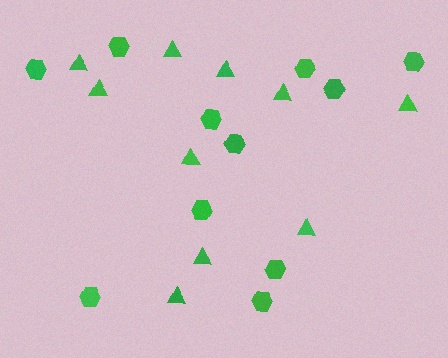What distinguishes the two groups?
There are 2 groups: one group of triangles (10) and one group of hexagons (11).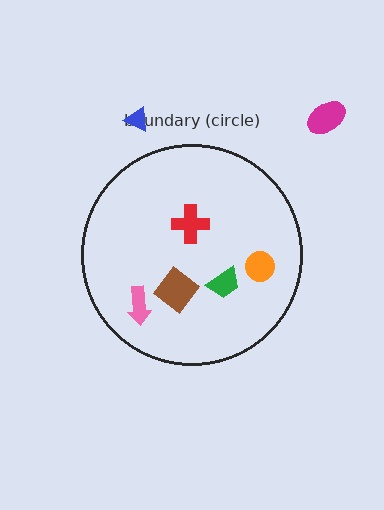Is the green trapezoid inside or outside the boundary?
Inside.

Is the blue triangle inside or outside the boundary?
Outside.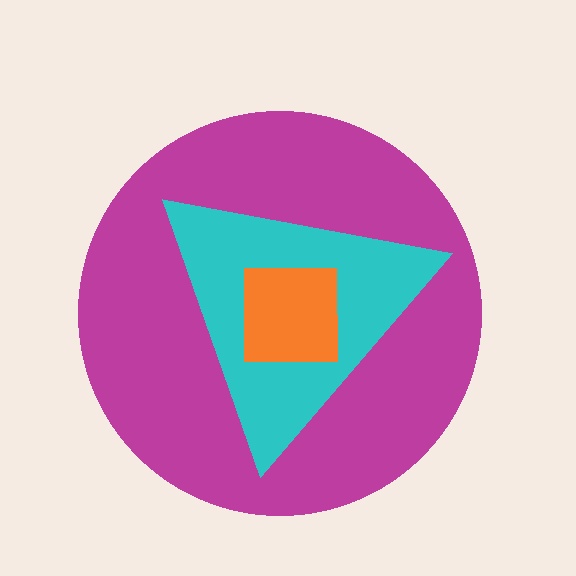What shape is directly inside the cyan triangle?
The orange square.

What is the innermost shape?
The orange square.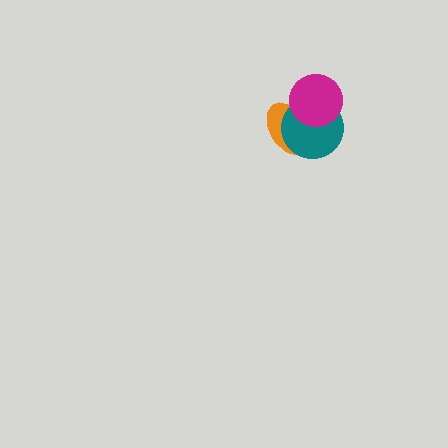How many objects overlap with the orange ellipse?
2 objects overlap with the orange ellipse.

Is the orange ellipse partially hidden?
Yes, it is partially covered by another shape.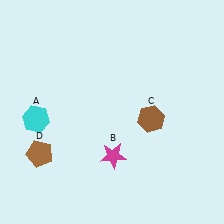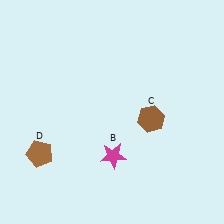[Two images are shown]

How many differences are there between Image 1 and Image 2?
There is 1 difference between the two images.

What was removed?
The cyan hexagon (A) was removed in Image 2.